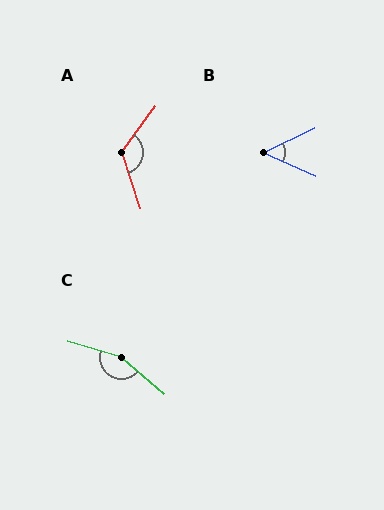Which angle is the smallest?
B, at approximately 50 degrees.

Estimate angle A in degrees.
Approximately 126 degrees.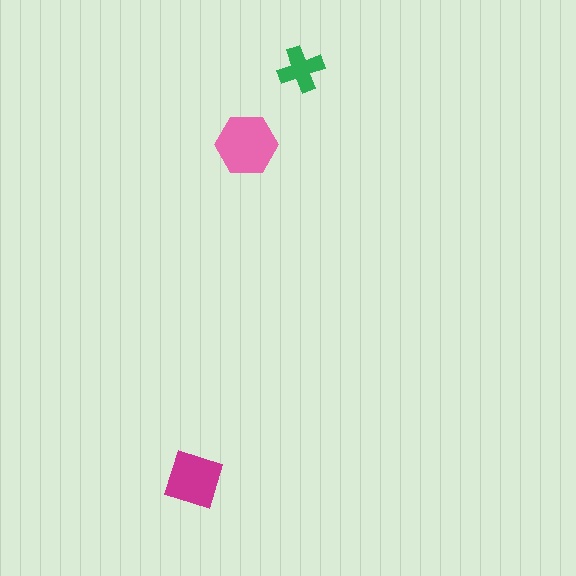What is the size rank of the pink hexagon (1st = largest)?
1st.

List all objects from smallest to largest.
The green cross, the magenta diamond, the pink hexagon.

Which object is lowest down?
The magenta diamond is bottommost.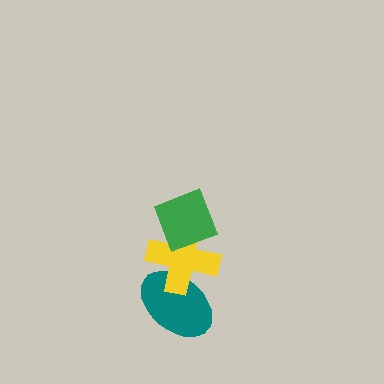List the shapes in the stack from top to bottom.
From top to bottom: the green diamond, the yellow cross, the teal ellipse.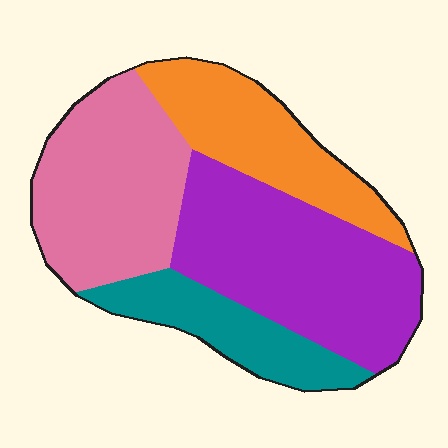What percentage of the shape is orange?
Orange takes up about one fifth (1/5) of the shape.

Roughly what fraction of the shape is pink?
Pink covers about 30% of the shape.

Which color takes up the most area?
Purple, at roughly 35%.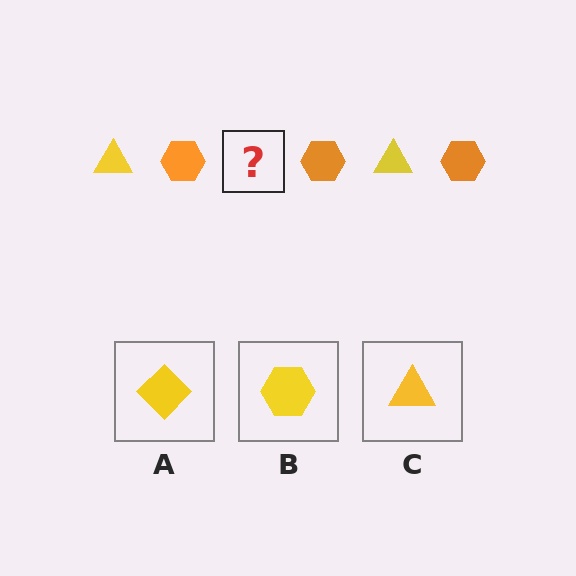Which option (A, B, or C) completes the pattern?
C.